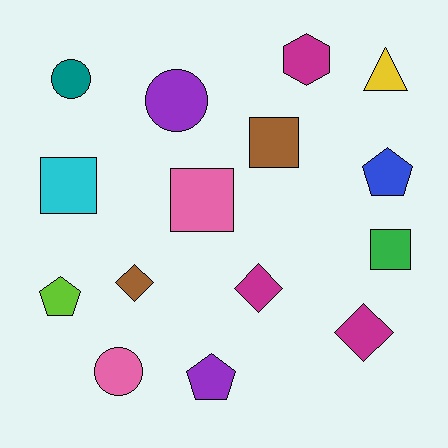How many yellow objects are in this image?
There is 1 yellow object.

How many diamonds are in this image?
There are 3 diamonds.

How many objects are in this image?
There are 15 objects.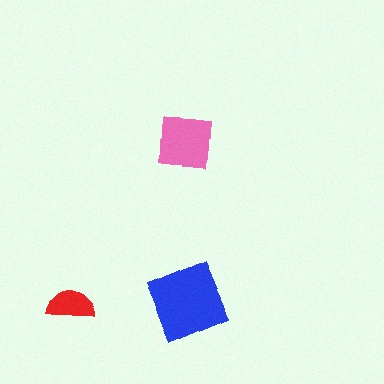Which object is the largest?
The blue square.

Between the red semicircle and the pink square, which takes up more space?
The pink square.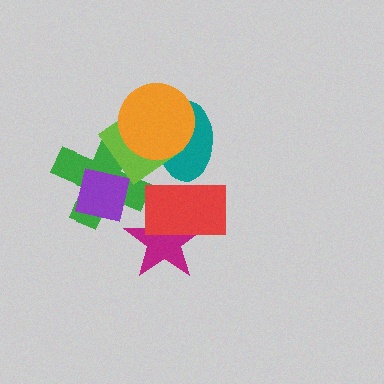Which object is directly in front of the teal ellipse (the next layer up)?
The lime diamond is directly in front of the teal ellipse.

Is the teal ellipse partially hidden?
Yes, it is partially covered by another shape.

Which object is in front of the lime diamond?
The orange circle is in front of the lime diamond.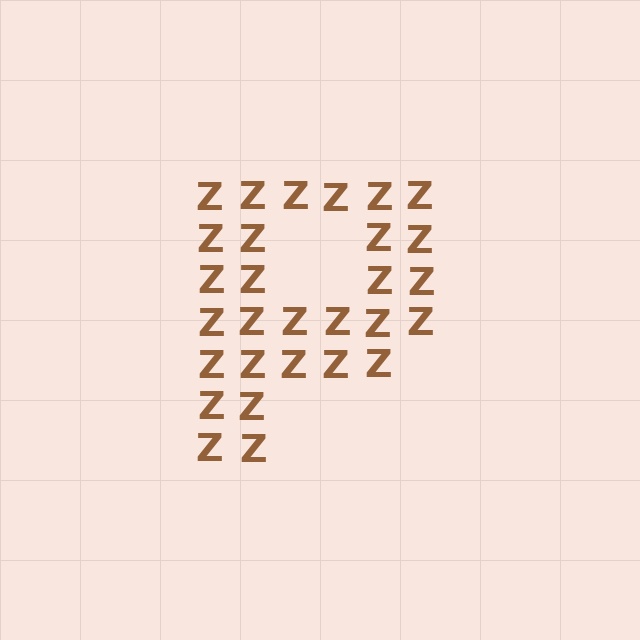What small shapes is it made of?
It is made of small letter Z's.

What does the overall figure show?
The overall figure shows the letter P.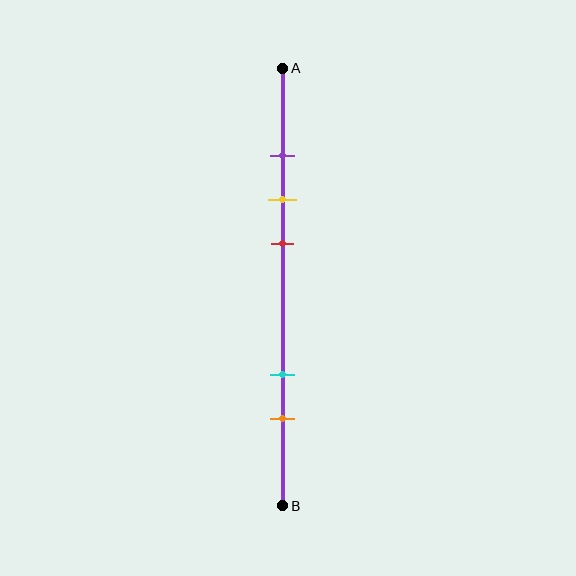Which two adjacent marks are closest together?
The purple and yellow marks are the closest adjacent pair.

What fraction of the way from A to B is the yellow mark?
The yellow mark is approximately 30% (0.3) of the way from A to B.